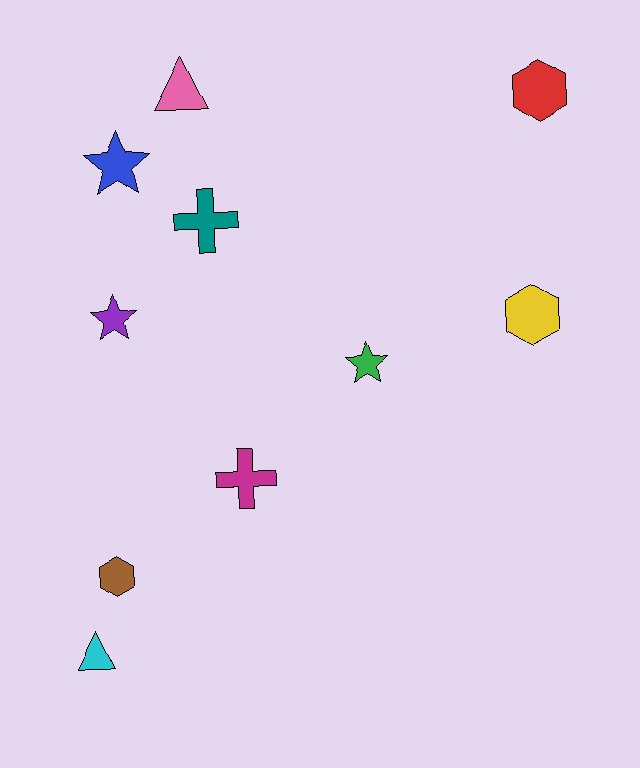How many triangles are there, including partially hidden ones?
There are 2 triangles.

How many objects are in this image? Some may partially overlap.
There are 10 objects.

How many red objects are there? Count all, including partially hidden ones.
There is 1 red object.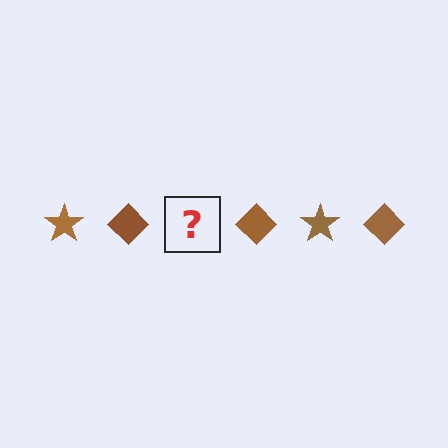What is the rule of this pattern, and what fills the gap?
The rule is that the pattern cycles through star, diamond shapes in brown. The gap should be filled with a brown star.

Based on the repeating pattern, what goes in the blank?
The blank should be a brown star.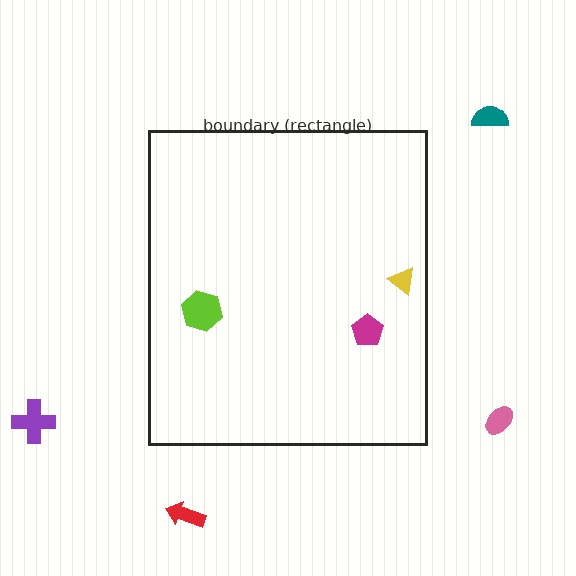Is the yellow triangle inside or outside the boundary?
Inside.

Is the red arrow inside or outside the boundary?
Outside.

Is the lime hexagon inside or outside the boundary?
Inside.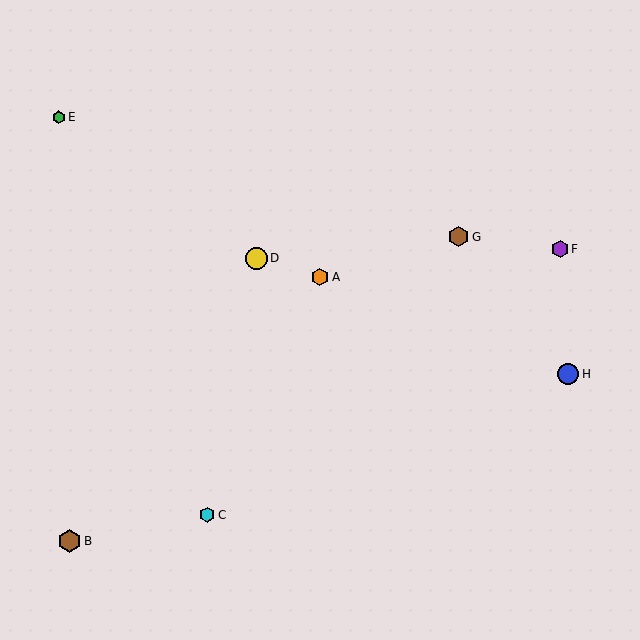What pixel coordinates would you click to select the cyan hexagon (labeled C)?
Click at (207, 515) to select the cyan hexagon C.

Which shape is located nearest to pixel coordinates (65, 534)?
The brown hexagon (labeled B) at (70, 541) is nearest to that location.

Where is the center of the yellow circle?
The center of the yellow circle is at (257, 258).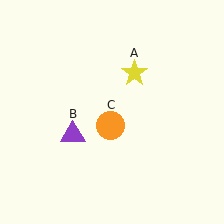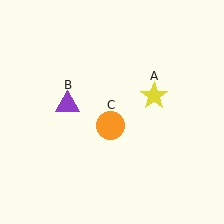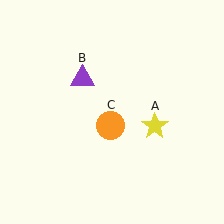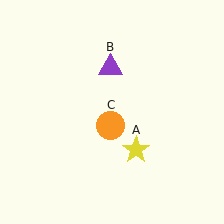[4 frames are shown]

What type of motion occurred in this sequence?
The yellow star (object A), purple triangle (object B) rotated clockwise around the center of the scene.